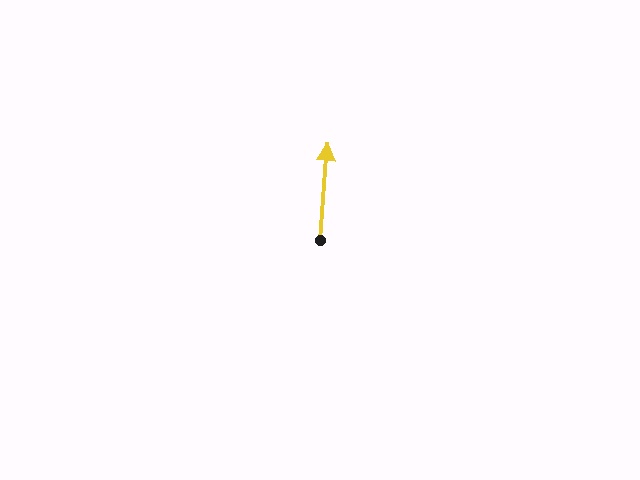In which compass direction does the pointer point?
North.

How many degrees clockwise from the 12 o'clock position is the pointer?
Approximately 4 degrees.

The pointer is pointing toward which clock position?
Roughly 12 o'clock.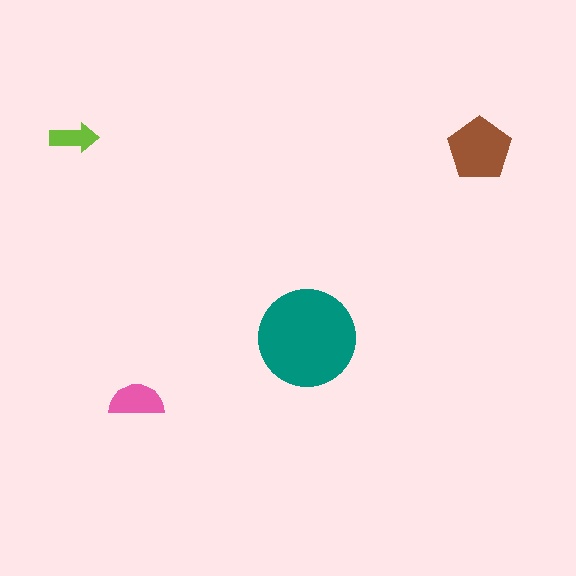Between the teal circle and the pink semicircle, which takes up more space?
The teal circle.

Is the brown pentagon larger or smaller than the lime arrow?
Larger.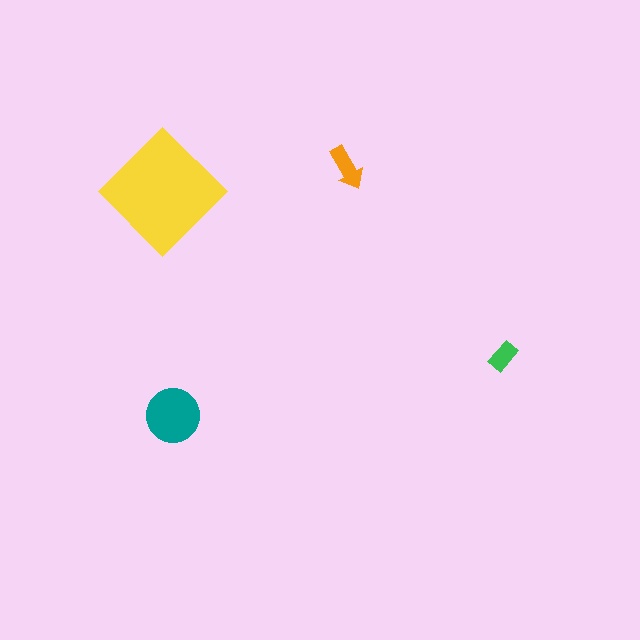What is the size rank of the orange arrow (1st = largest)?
3rd.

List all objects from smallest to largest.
The green rectangle, the orange arrow, the teal circle, the yellow diamond.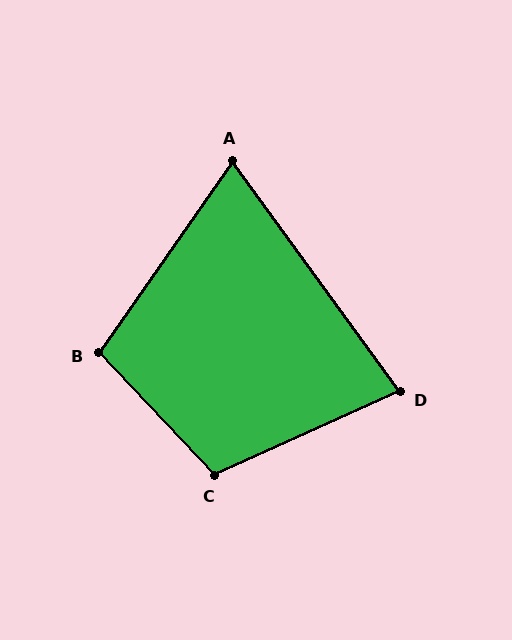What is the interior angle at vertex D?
Approximately 78 degrees (acute).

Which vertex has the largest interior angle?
C, at approximately 109 degrees.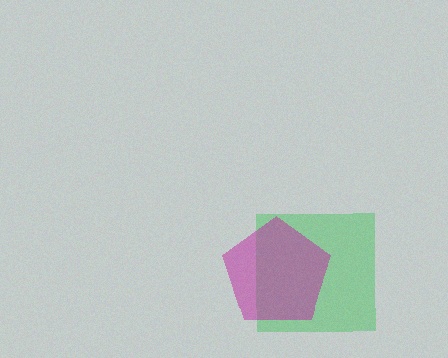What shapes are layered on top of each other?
The layered shapes are: a green square, a magenta pentagon.